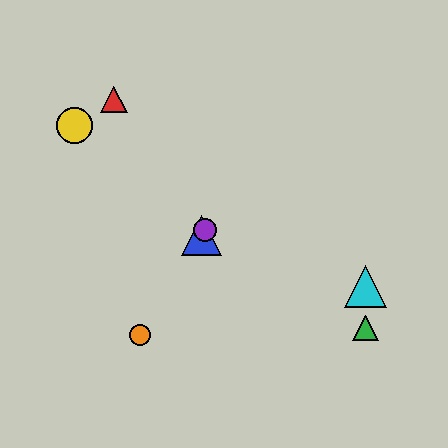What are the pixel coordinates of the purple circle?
The purple circle is at (205, 230).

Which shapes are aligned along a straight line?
The blue triangle, the purple circle, the orange circle are aligned along a straight line.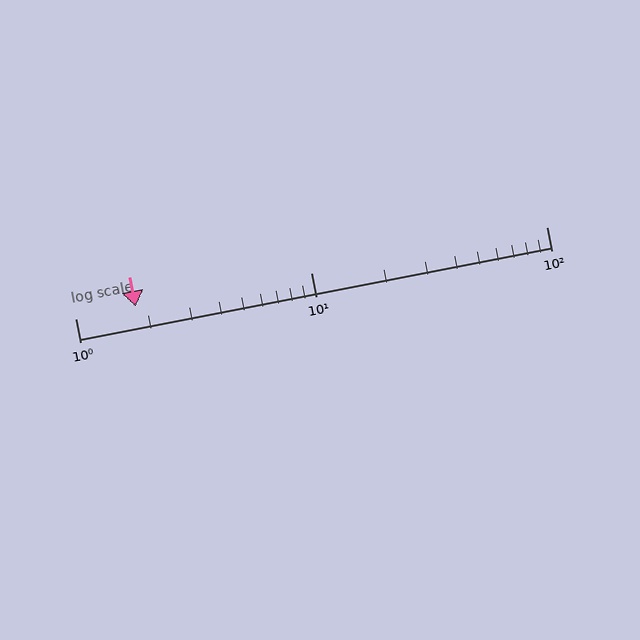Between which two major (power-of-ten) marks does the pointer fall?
The pointer is between 1 and 10.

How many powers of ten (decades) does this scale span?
The scale spans 2 decades, from 1 to 100.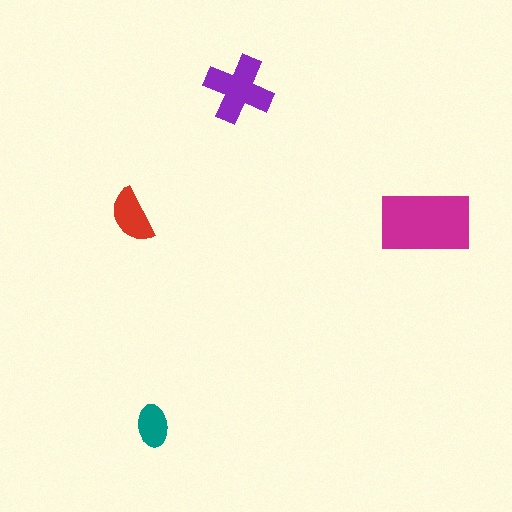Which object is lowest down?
The teal ellipse is bottommost.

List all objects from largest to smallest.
The magenta rectangle, the purple cross, the red semicircle, the teal ellipse.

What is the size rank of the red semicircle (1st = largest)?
3rd.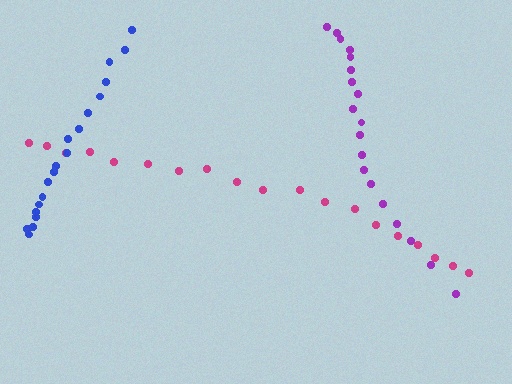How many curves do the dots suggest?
There are 3 distinct paths.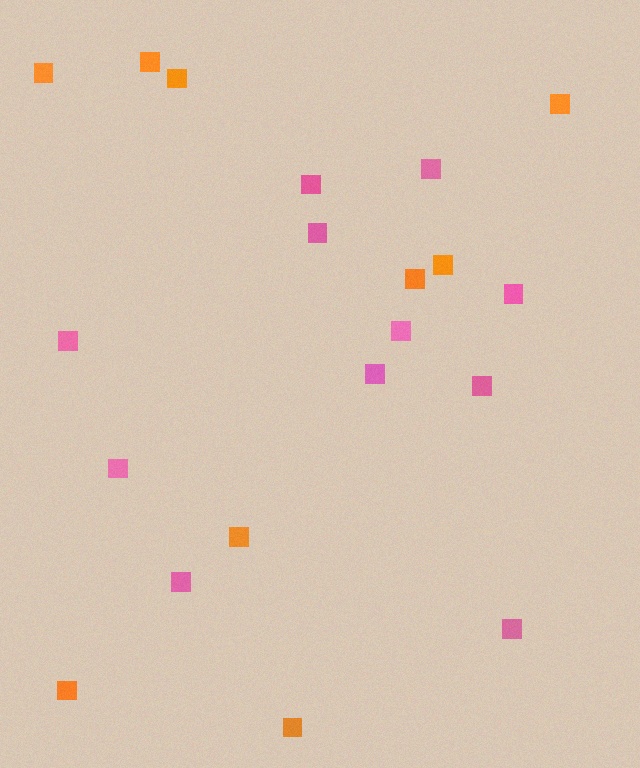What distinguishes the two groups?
There are 2 groups: one group of pink squares (11) and one group of orange squares (9).